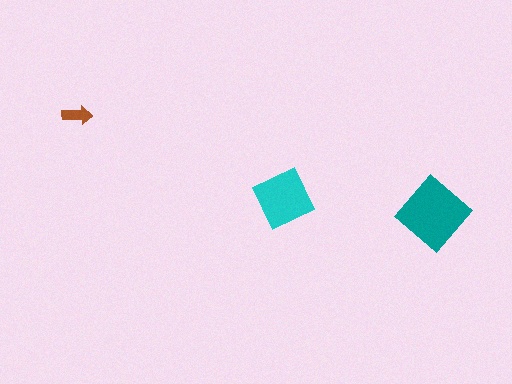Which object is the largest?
The teal diamond.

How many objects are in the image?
There are 3 objects in the image.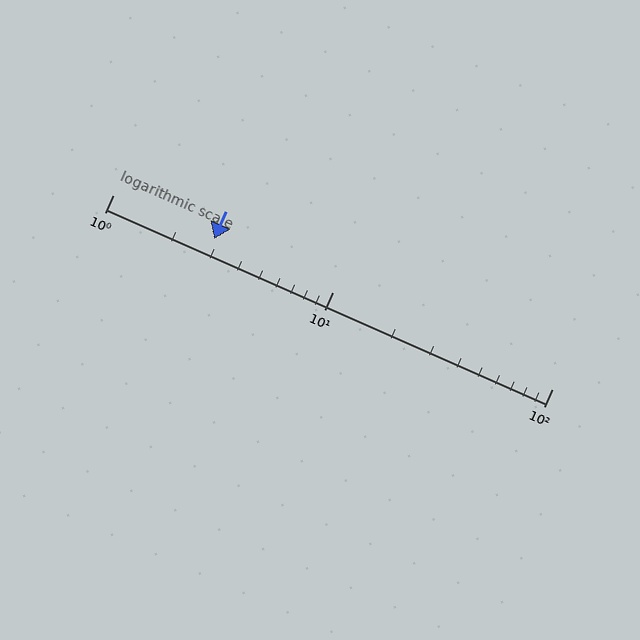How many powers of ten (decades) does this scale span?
The scale spans 2 decades, from 1 to 100.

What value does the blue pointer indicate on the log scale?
The pointer indicates approximately 2.9.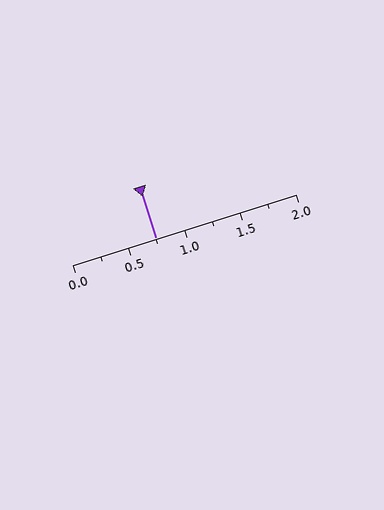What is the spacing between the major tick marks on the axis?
The major ticks are spaced 0.5 apart.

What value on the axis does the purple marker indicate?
The marker indicates approximately 0.75.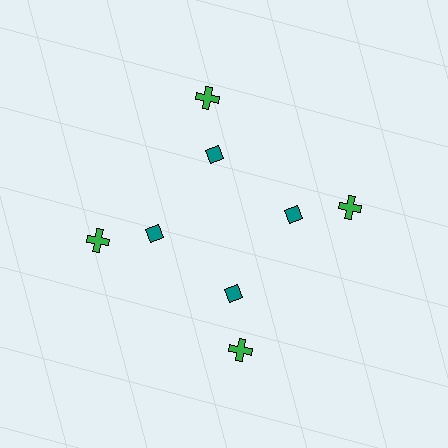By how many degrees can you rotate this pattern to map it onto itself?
The pattern maps onto itself every 90 degrees of rotation.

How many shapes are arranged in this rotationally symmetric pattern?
There are 8 shapes, arranged in 4 groups of 2.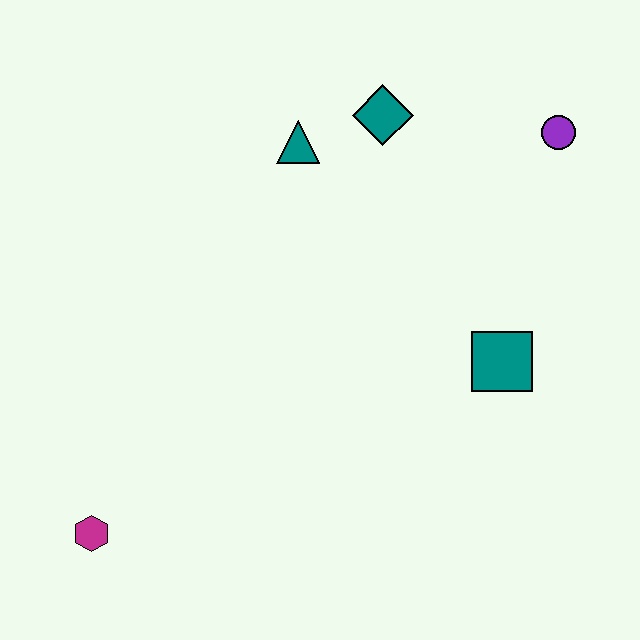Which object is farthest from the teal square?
The magenta hexagon is farthest from the teal square.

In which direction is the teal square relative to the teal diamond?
The teal square is below the teal diamond.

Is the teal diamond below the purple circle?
No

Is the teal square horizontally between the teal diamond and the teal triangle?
No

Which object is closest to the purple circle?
The teal diamond is closest to the purple circle.